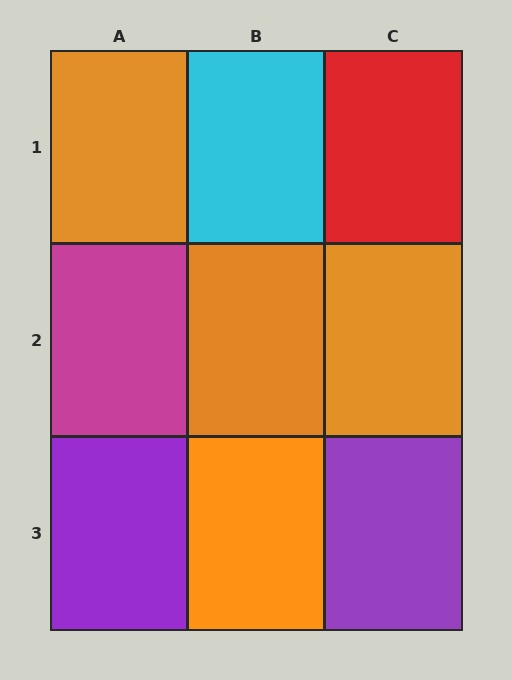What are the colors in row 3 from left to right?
Purple, orange, purple.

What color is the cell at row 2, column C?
Orange.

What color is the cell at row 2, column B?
Orange.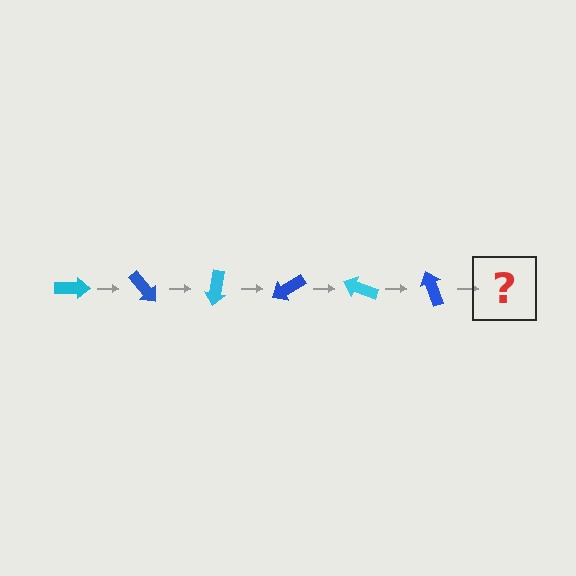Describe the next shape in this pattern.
It should be a cyan arrow, rotated 300 degrees from the start.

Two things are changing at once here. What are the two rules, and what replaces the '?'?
The two rules are that it rotates 50 degrees each step and the color cycles through cyan and blue. The '?' should be a cyan arrow, rotated 300 degrees from the start.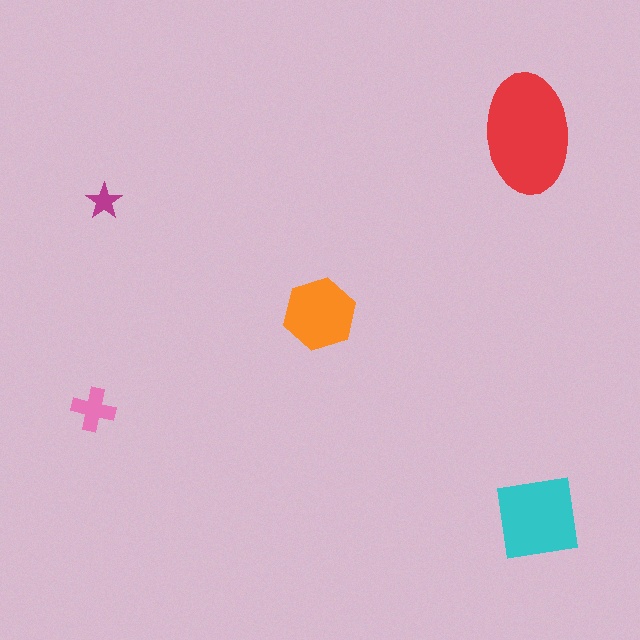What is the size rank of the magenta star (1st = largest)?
5th.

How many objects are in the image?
There are 5 objects in the image.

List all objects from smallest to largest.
The magenta star, the pink cross, the orange hexagon, the cyan square, the red ellipse.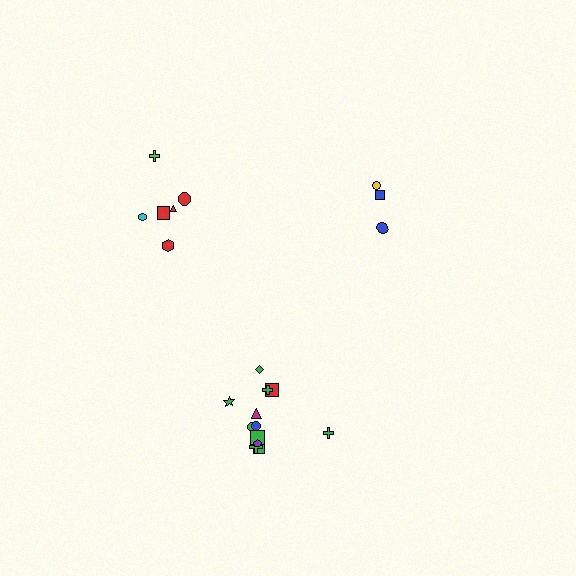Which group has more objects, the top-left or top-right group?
The top-left group.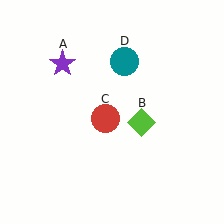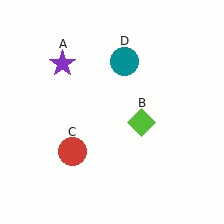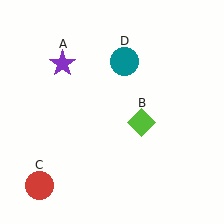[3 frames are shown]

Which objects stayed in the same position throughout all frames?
Purple star (object A) and lime diamond (object B) and teal circle (object D) remained stationary.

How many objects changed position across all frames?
1 object changed position: red circle (object C).